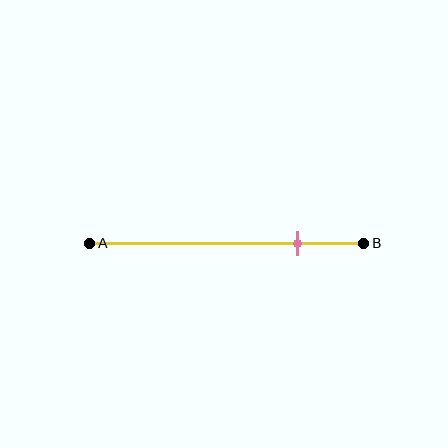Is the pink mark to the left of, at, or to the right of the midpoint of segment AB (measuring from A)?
The pink mark is to the right of the midpoint of segment AB.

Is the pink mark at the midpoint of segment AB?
No, the mark is at about 75% from A, not at the 50% midpoint.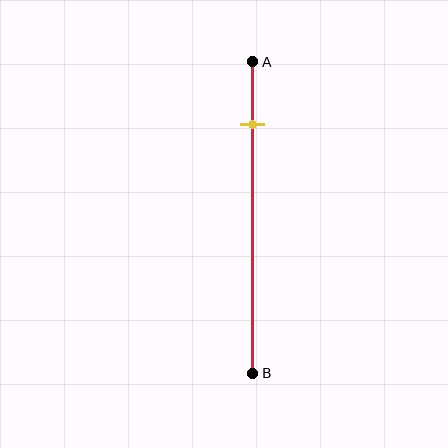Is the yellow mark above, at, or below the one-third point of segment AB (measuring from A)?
The yellow mark is above the one-third point of segment AB.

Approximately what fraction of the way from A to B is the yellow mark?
The yellow mark is approximately 20% of the way from A to B.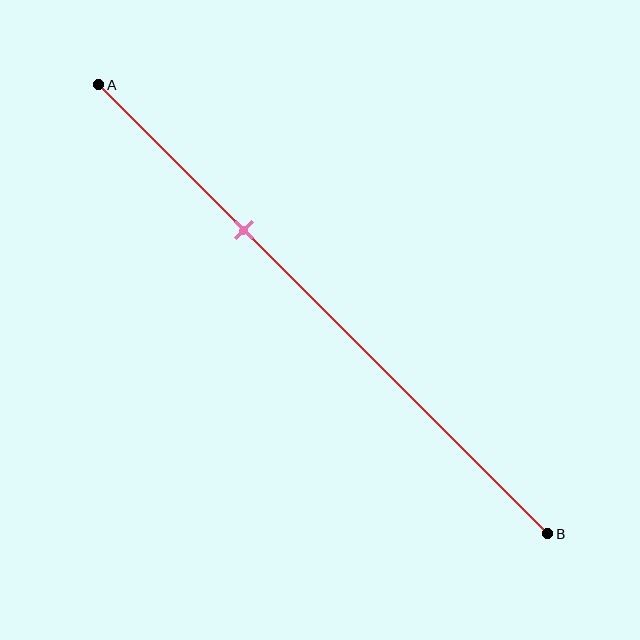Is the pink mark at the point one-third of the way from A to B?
Yes, the mark is approximately at the one-third point.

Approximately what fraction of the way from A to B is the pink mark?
The pink mark is approximately 30% of the way from A to B.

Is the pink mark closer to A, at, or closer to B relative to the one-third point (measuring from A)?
The pink mark is approximately at the one-third point of segment AB.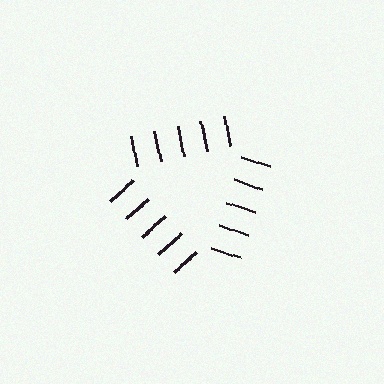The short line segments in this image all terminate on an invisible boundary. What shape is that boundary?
An illusory triangle — the line segments terminate on its edges but no continuous stroke is drawn.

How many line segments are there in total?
15 — 5 along each of the 3 edges.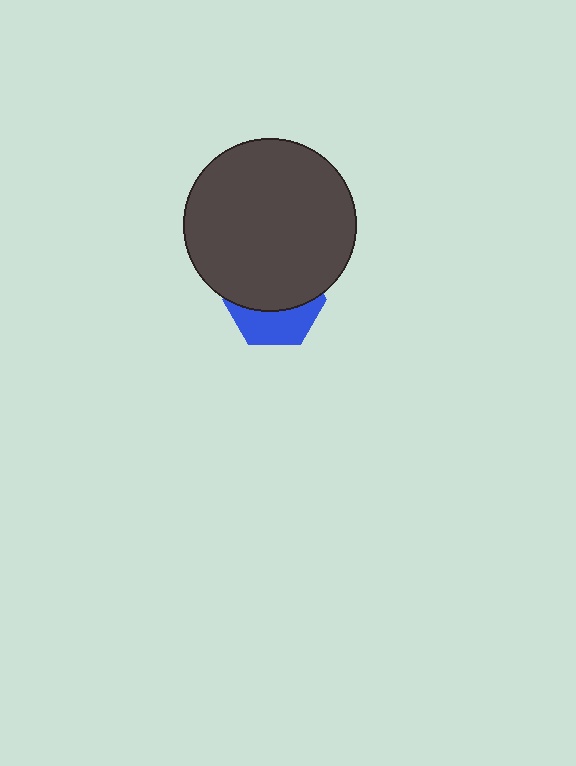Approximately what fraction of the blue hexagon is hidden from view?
Roughly 60% of the blue hexagon is hidden behind the dark gray circle.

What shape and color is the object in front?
The object in front is a dark gray circle.